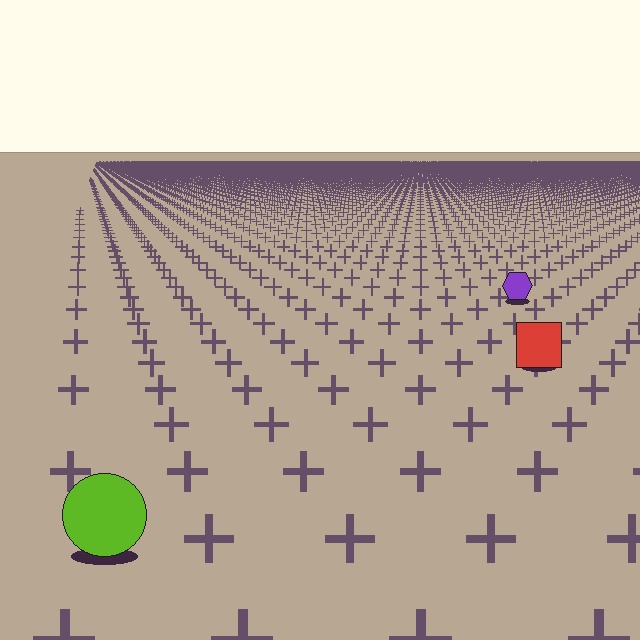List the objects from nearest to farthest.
From nearest to farthest: the lime circle, the red square, the purple hexagon.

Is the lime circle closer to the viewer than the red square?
Yes. The lime circle is closer — you can tell from the texture gradient: the ground texture is coarser near it.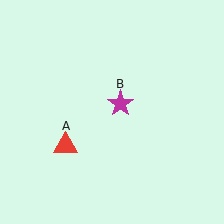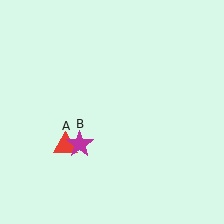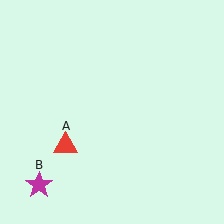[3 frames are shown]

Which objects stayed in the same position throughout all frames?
Red triangle (object A) remained stationary.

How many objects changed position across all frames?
1 object changed position: magenta star (object B).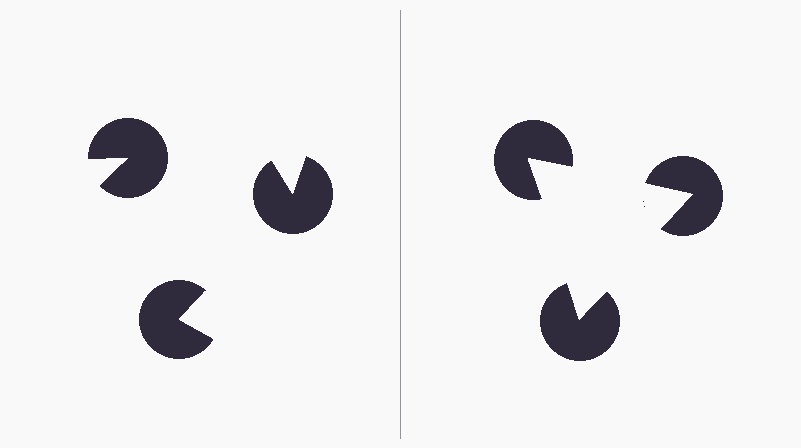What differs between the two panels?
The pac-man discs are positioned identically on both sides; only the wedge orientations differ. On the right they align to a triangle; on the left they are misaligned.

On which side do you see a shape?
An illusory triangle appears on the right side. On the left side the wedge cuts are rotated, so no coherent shape forms.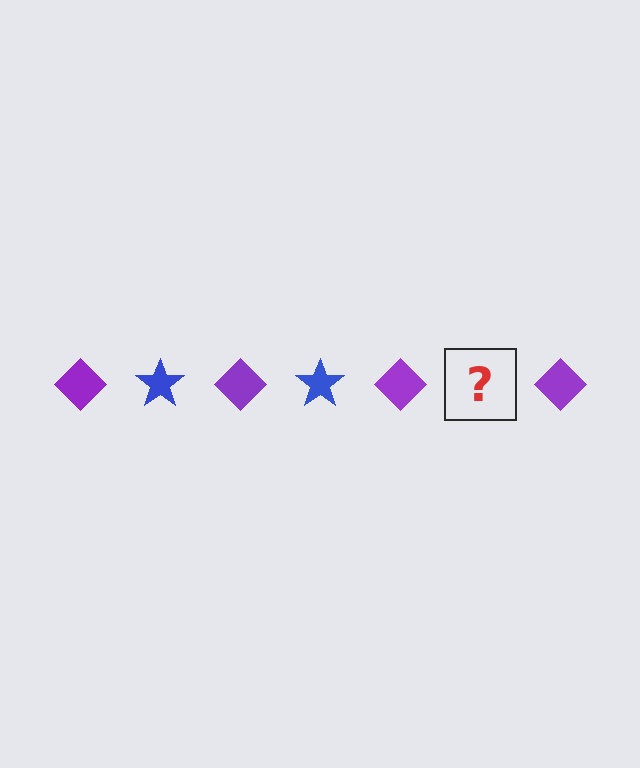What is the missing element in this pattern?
The missing element is a blue star.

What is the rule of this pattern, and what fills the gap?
The rule is that the pattern alternates between purple diamond and blue star. The gap should be filled with a blue star.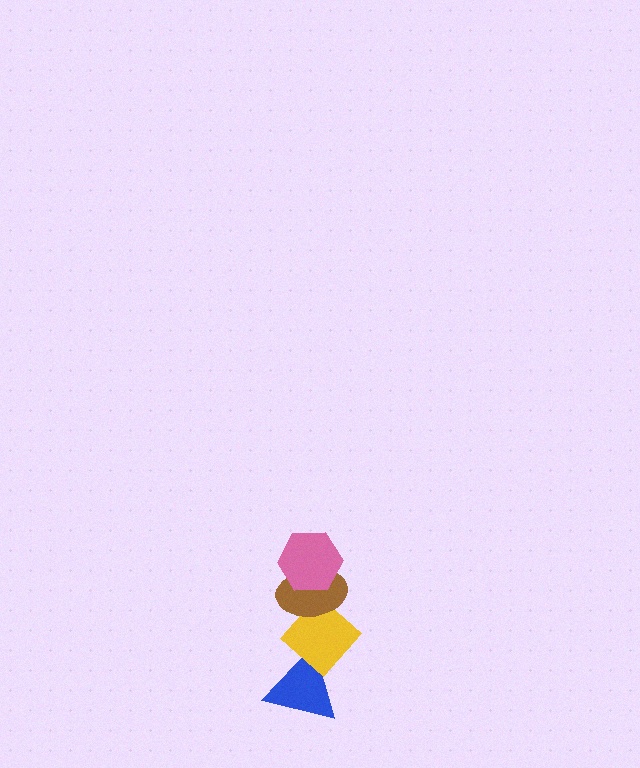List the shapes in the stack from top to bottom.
From top to bottom: the pink hexagon, the brown ellipse, the yellow diamond, the blue triangle.